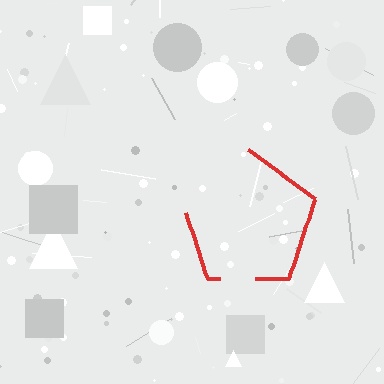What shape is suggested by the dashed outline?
The dashed outline suggests a pentagon.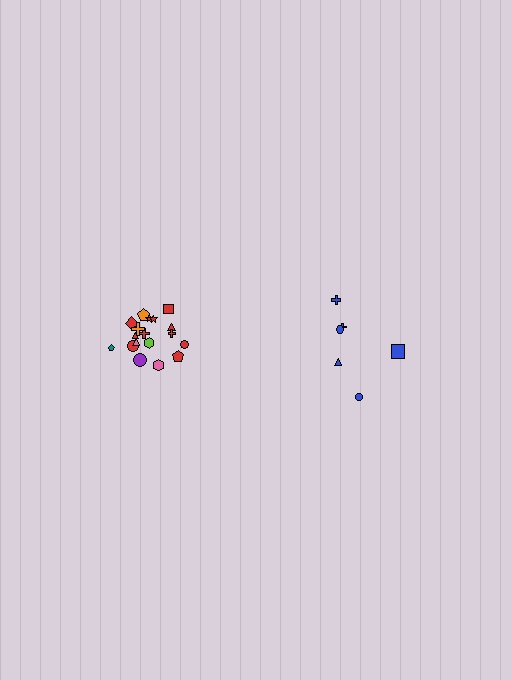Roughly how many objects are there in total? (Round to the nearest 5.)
Roughly 25 objects in total.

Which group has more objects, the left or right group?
The left group.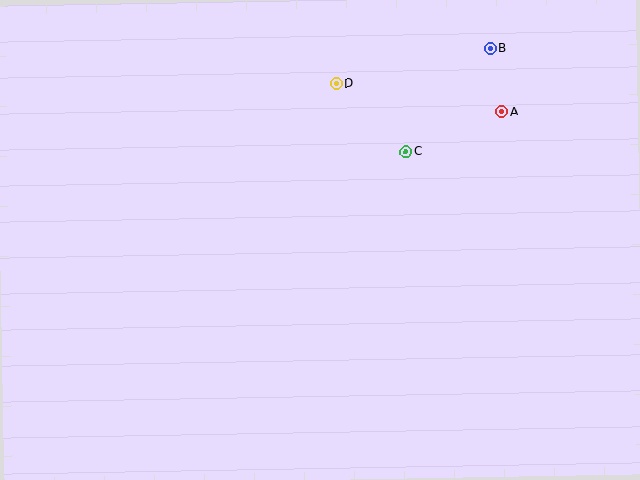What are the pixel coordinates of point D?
Point D is at (336, 83).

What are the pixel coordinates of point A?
Point A is at (502, 111).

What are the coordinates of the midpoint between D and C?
The midpoint between D and C is at (371, 117).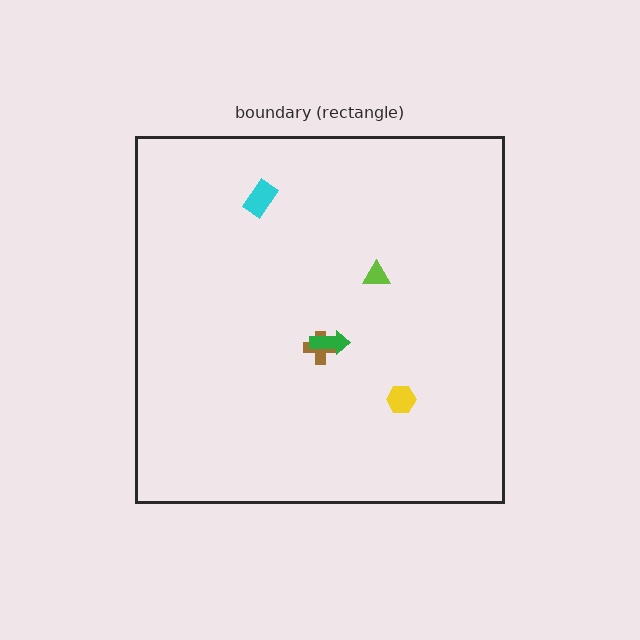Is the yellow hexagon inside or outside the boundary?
Inside.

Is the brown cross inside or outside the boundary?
Inside.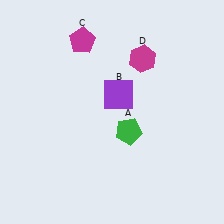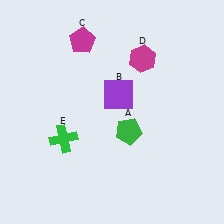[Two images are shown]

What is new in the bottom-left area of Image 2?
A green cross (E) was added in the bottom-left area of Image 2.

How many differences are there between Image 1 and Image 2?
There is 1 difference between the two images.